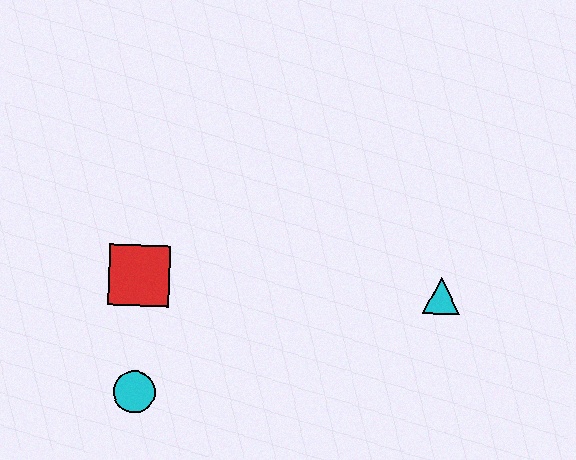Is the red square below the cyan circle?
No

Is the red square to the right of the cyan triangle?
No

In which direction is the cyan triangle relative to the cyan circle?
The cyan triangle is to the right of the cyan circle.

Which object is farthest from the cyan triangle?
The cyan circle is farthest from the cyan triangle.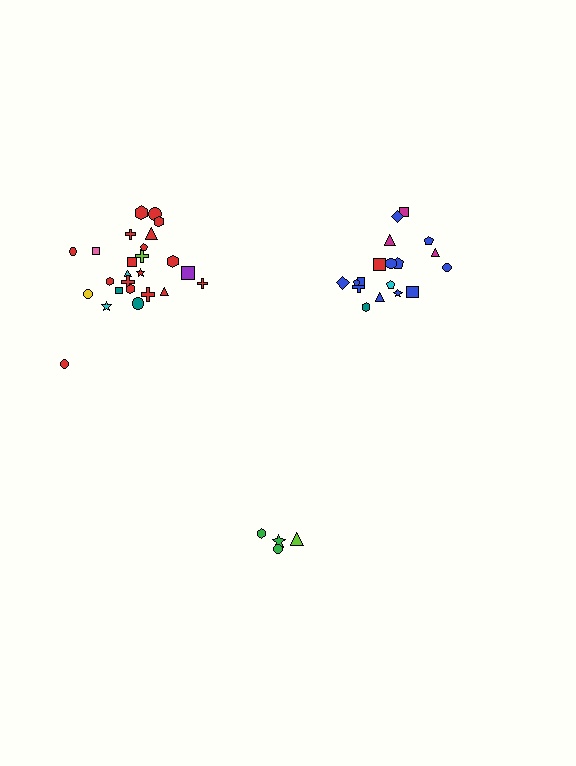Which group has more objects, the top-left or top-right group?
The top-left group.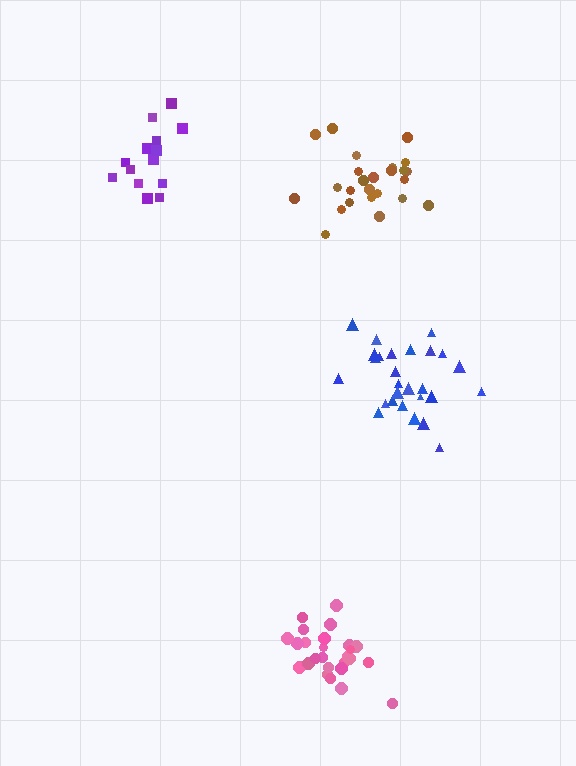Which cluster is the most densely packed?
Pink.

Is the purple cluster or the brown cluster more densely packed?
Brown.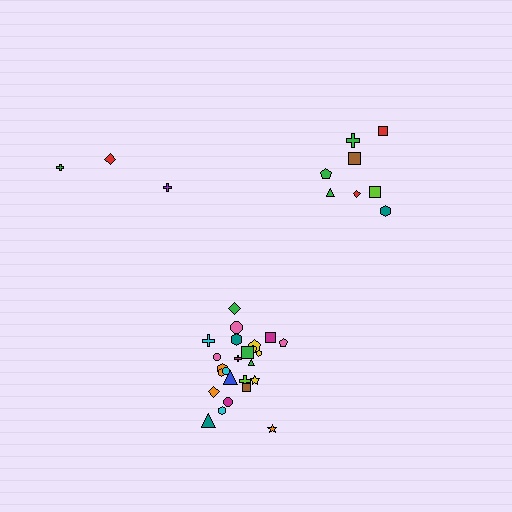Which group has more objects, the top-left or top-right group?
The top-right group.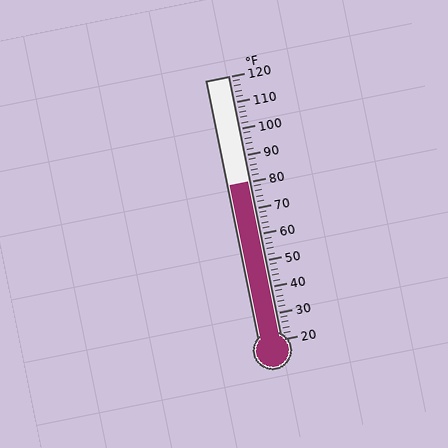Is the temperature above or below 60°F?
The temperature is above 60°F.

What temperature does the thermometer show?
The thermometer shows approximately 80°F.